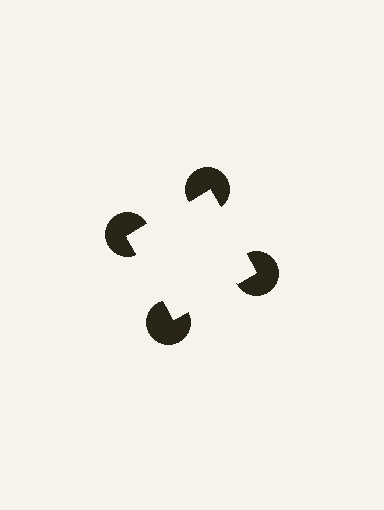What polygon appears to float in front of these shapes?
An illusory square — its edges are inferred from the aligned wedge cuts in the pac-man discs, not physically drawn.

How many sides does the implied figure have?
4 sides.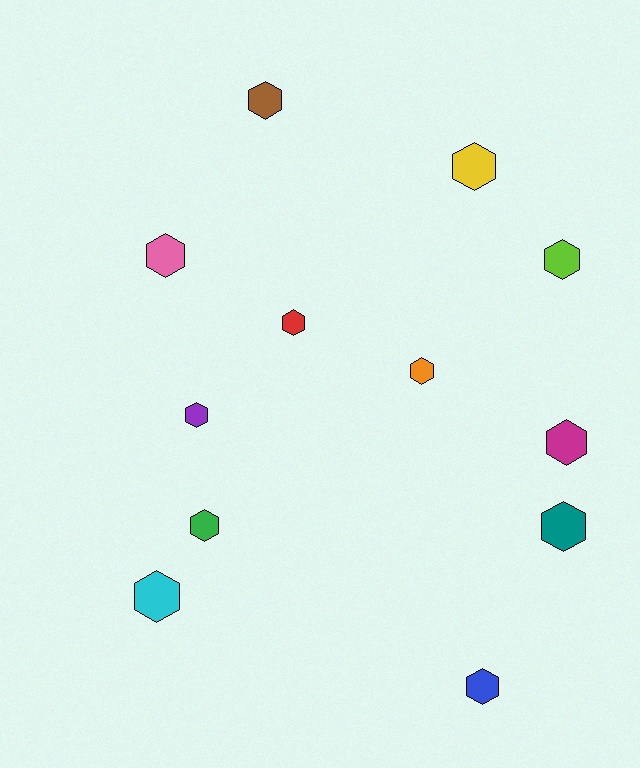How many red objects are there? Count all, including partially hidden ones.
There is 1 red object.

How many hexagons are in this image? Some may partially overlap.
There are 12 hexagons.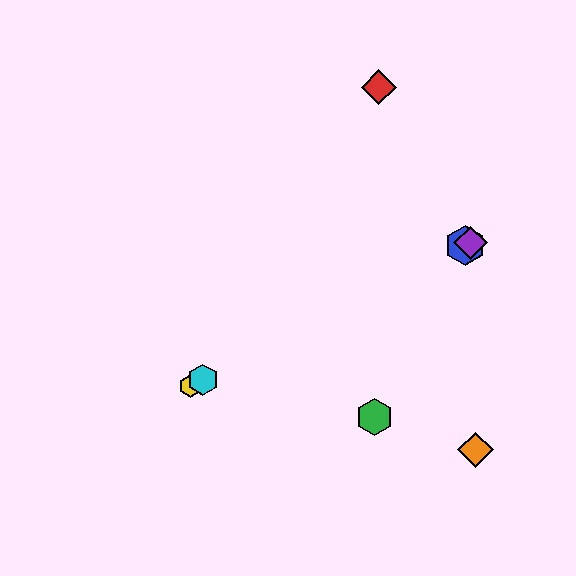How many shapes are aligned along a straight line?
4 shapes (the blue hexagon, the yellow hexagon, the purple diamond, the cyan hexagon) are aligned along a straight line.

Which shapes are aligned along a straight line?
The blue hexagon, the yellow hexagon, the purple diamond, the cyan hexagon are aligned along a straight line.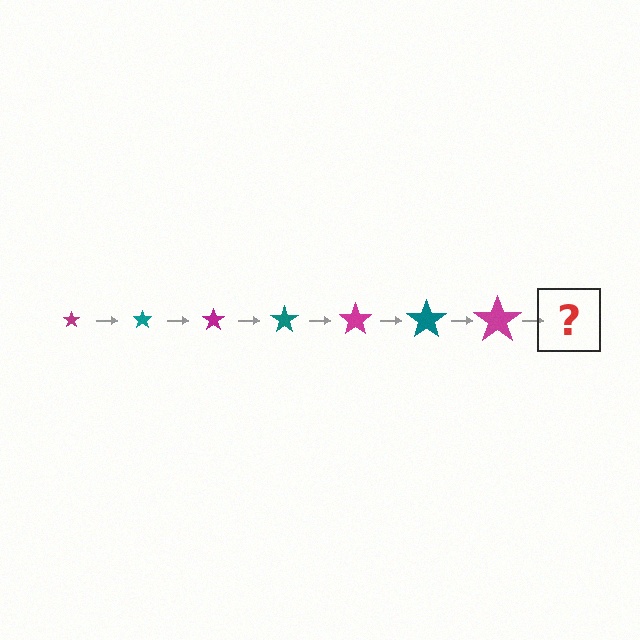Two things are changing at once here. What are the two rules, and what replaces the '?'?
The two rules are that the star grows larger each step and the color cycles through magenta and teal. The '?' should be a teal star, larger than the previous one.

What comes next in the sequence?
The next element should be a teal star, larger than the previous one.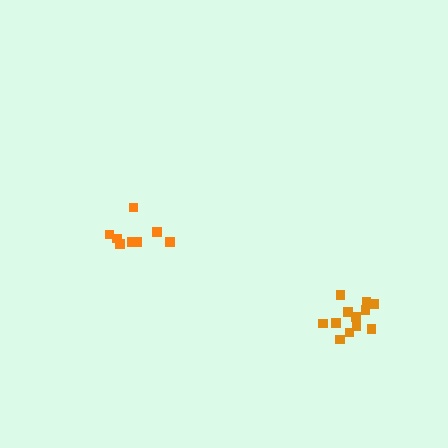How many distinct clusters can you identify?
There are 2 distinct clusters.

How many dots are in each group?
Group 1: 8 dots, Group 2: 12 dots (20 total).